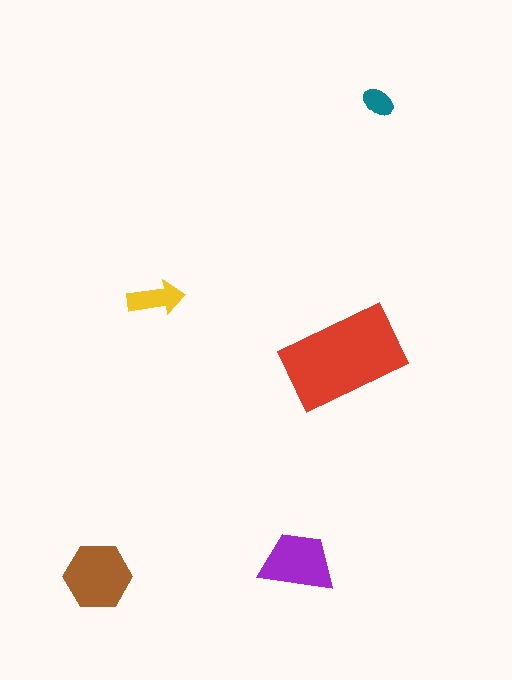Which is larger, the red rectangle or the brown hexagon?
The red rectangle.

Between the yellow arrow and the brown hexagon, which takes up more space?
The brown hexagon.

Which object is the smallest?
The teal ellipse.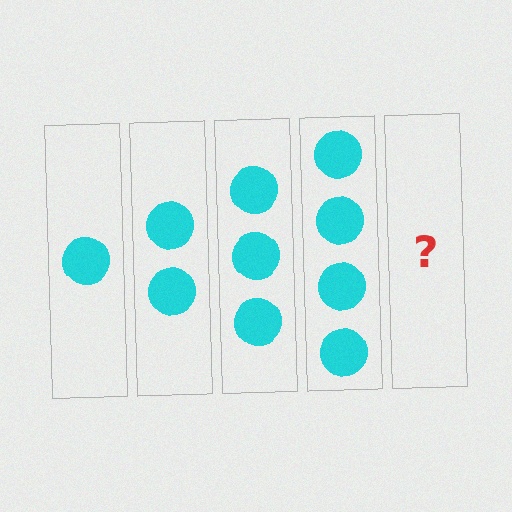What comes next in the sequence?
The next element should be 5 circles.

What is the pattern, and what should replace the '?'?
The pattern is that each step adds one more circle. The '?' should be 5 circles.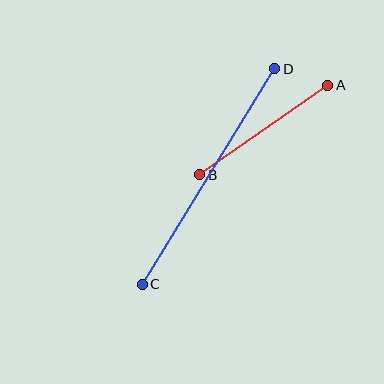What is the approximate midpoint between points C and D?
The midpoint is at approximately (208, 177) pixels.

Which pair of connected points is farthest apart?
Points C and D are farthest apart.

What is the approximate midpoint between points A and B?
The midpoint is at approximately (264, 130) pixels.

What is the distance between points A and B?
The distance is approximately 156 pixels.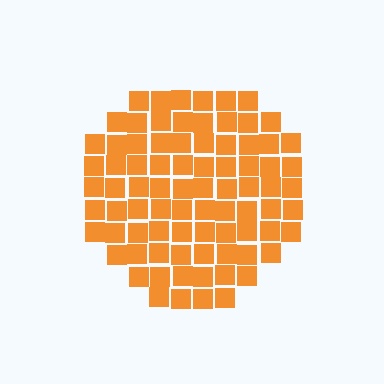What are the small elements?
The small elements are squares.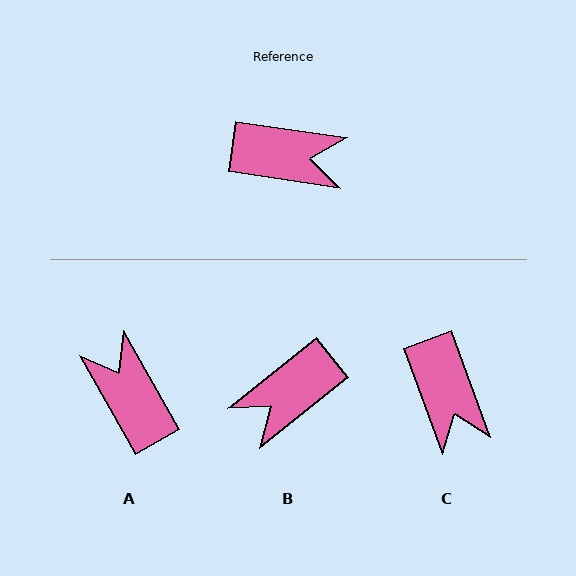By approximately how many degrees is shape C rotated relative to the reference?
Approximately 61 degrees clockwise.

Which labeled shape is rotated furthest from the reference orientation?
B, about 133 degrees away.